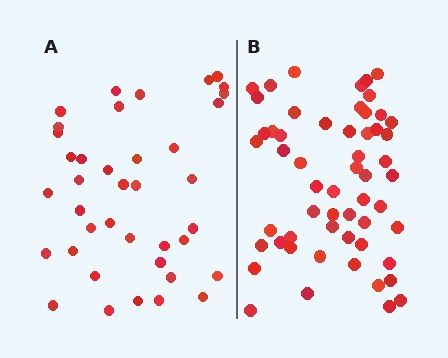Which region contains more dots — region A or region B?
Region B (the right region) has more dots.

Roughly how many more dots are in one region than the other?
Region B has approximately 15 more dots than region A.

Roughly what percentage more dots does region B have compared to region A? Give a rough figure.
About 45% more.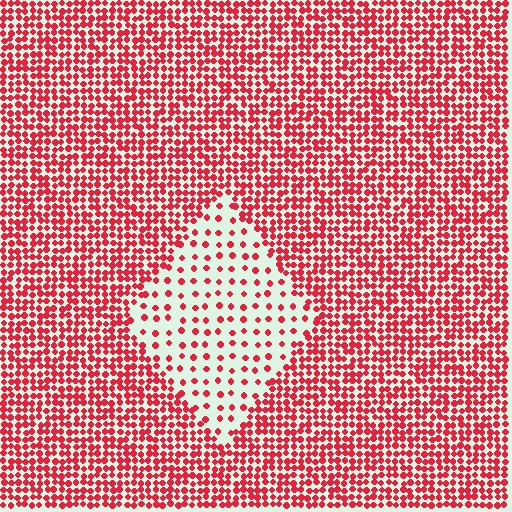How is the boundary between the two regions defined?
The boundary is defined by a change in element density (approximately 3.0x ratio). All elements are the same color, size, and shape.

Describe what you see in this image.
The image contains small red elements arranged at two different densities. A diamond-shaped region is visible where the elements are less densely packed than the surrounding area.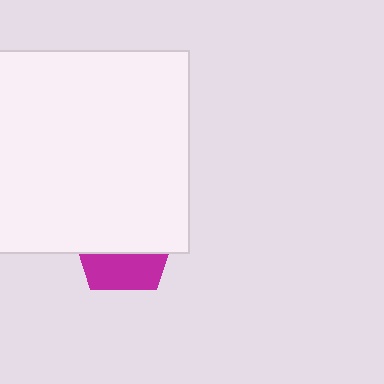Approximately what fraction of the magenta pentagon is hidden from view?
Roughly 63% of the magenta pentagon is hidden behind the white rectangle.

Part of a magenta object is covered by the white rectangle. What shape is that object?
It is a pentagon.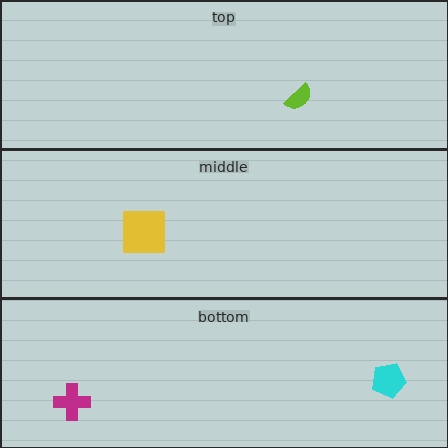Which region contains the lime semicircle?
The top region.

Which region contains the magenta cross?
The bottom region.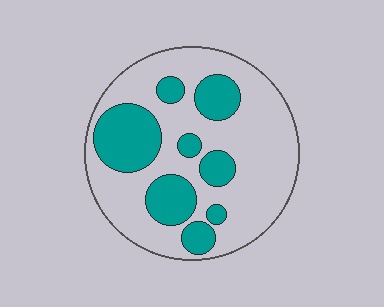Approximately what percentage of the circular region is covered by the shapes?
Approximately 30%.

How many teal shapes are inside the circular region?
8.